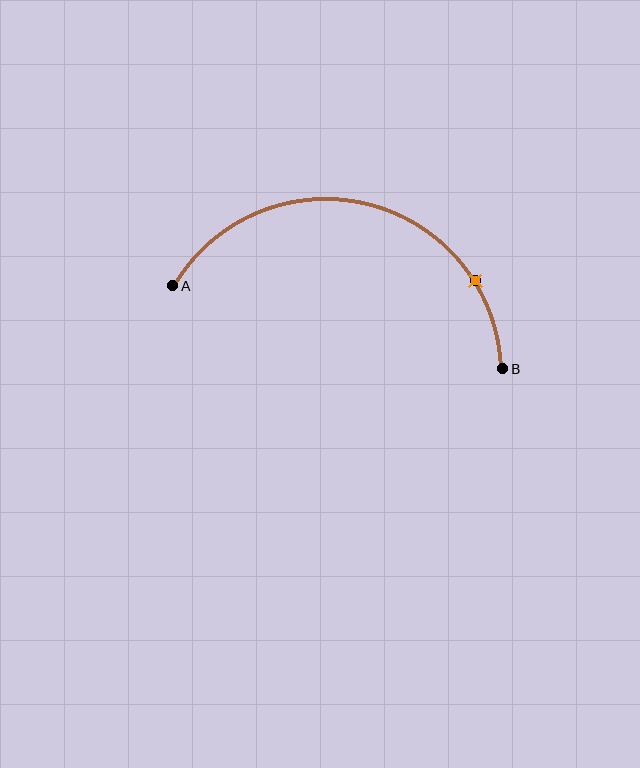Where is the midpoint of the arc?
The arc midpoint is the point on the curve farthest from the straight line joining A and B. It sits above that line.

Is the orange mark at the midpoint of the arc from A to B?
No. The orange mark lies on the arc but is closer to endpoint B. The arc midpoint would be at the point on the curve equidistant along the arc from both A and B.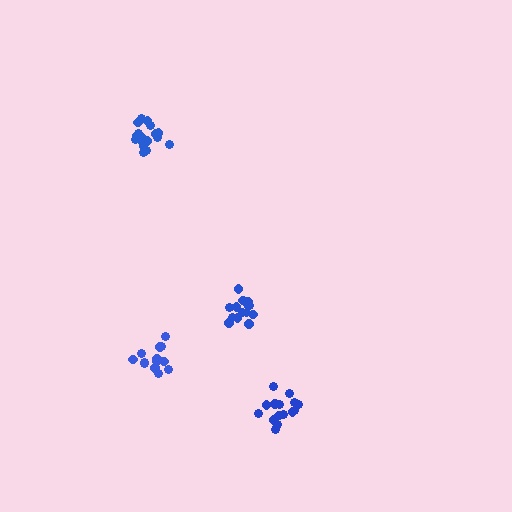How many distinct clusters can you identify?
There are 4 distinct clusters.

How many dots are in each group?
Group 1: 13 dots, Group 2: 15 dots, Group 3: 14 dots, Group 4: 17 dots (59 total).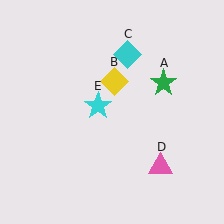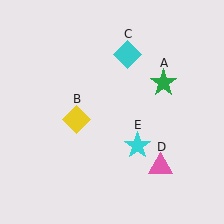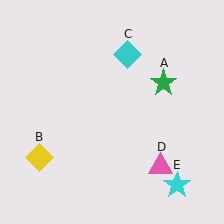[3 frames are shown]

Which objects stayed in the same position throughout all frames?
Green star (object A) and cyan diamond (object C) and pink triangle (object D) remained stationary.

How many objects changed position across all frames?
2 objects changed position: yellow diamond (object B), cyan star (object E).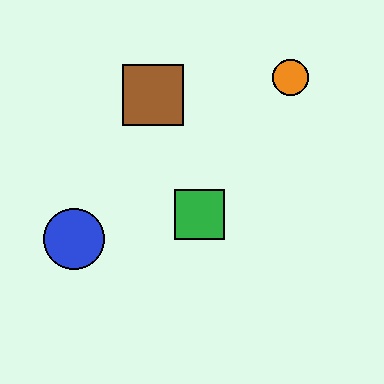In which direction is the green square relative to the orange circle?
The green square is below the orange circle.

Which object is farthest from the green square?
The orange circle is farthest from the green square.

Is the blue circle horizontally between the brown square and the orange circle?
No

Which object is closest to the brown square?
The green square is closest to the brown square.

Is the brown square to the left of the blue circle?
No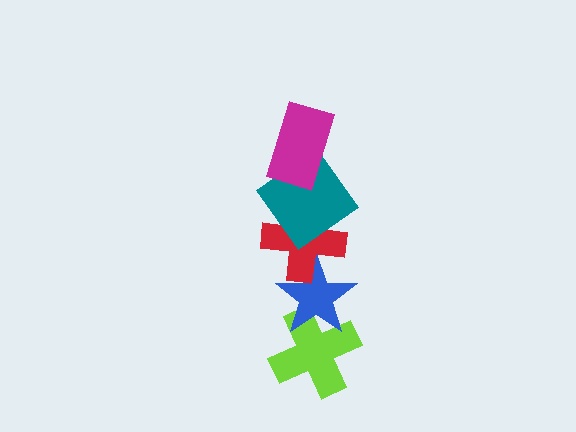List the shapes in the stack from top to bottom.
From top to bottom: the magenta rectangle, the teal diamond, the red cross, the blue star, the lime cross.